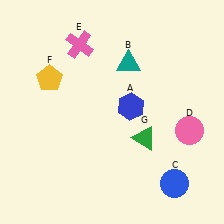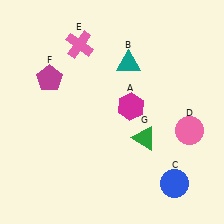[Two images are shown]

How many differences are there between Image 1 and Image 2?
There are 2 differences between the two images.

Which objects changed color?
A changed from blue to magenta. F changed from yellow to magenta.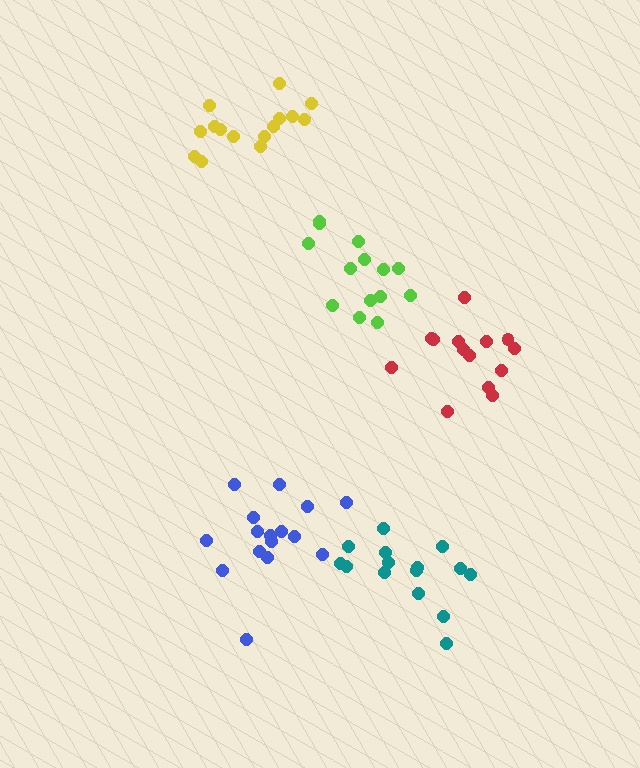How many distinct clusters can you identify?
There are 5 distinct clusters.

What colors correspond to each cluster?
The clusters are colored: red, teal, blue, lime, yellow.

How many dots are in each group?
Group 1: 14 dots, Group 2: 15 dots, Group 3: 16 dots, Group 4: 14 dots, Group 5: 15 dots (74 total).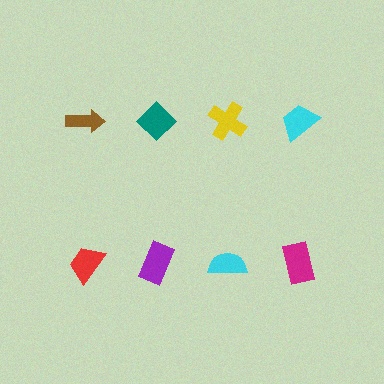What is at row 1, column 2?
A teal diamond.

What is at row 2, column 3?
A cyan semicircle.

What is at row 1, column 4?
A cyan trapezoid.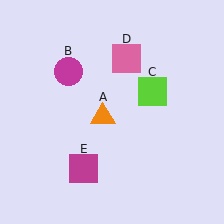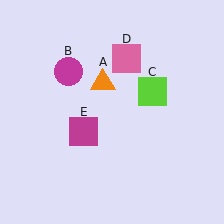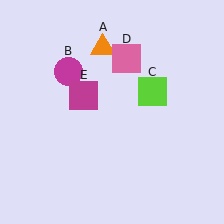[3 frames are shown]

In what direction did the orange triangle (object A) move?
The orange triangle (object A) moved up.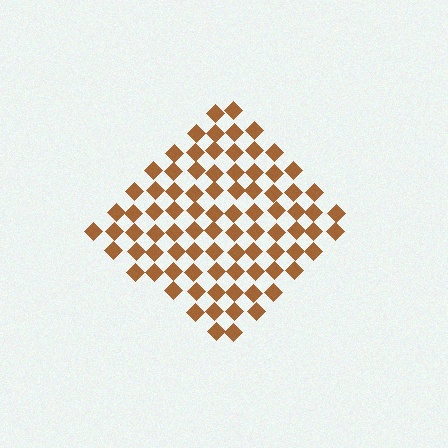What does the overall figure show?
The overall figure shows a diamond.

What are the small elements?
The small elements are diamonds.